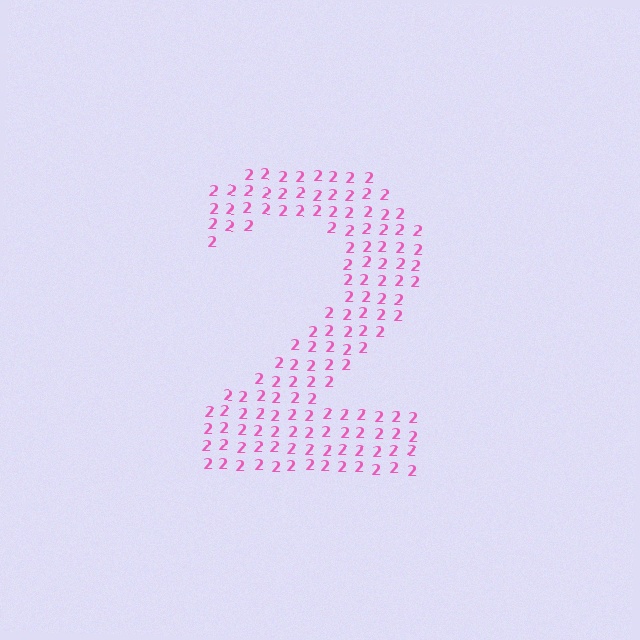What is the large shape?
The large shape is the digit 2.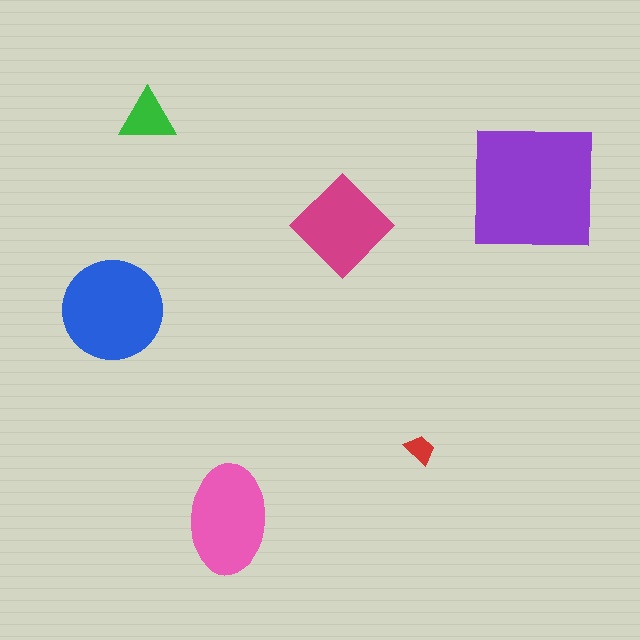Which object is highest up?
The green triangle is topmost.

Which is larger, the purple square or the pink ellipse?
The purple square.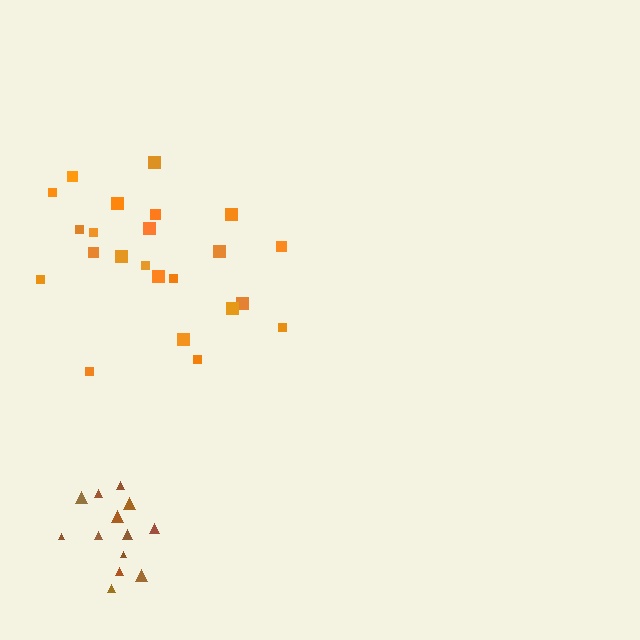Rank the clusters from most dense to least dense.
brown, orange.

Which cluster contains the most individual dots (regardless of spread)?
Orange (23).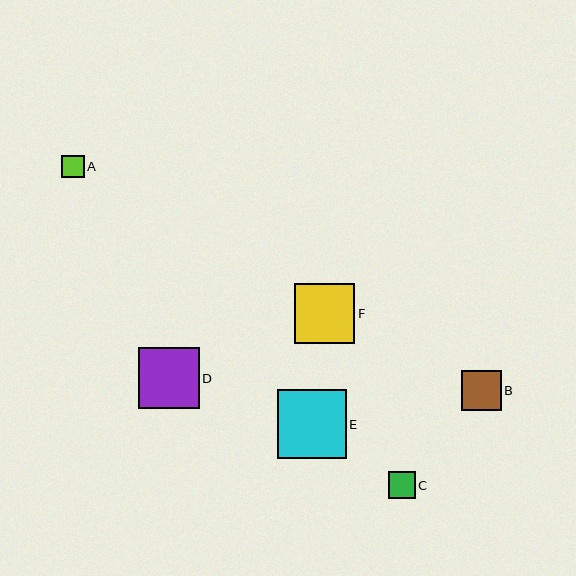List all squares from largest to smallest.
From largest to smallest: E, D, F, B, C, A.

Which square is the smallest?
Square A is the smallest with a size of approximately 23 pixels.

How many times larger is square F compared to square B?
Square F is approximately 1.5 times the size of square B.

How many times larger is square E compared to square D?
Square E is approximately 1.1 times the size of square D.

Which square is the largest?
Square E is the largest with a size of approximately 69 pixels.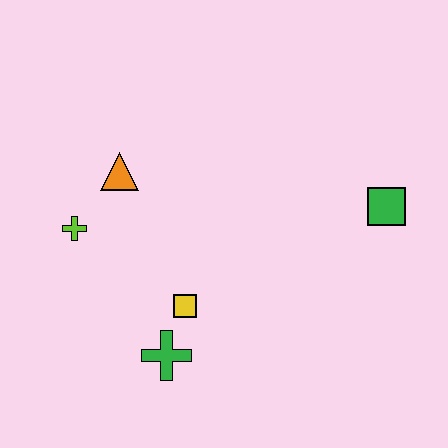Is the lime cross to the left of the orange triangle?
Yes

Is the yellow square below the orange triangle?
Yes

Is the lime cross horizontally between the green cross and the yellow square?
No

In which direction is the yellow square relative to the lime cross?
The yellow square is to the right of the lime cross.